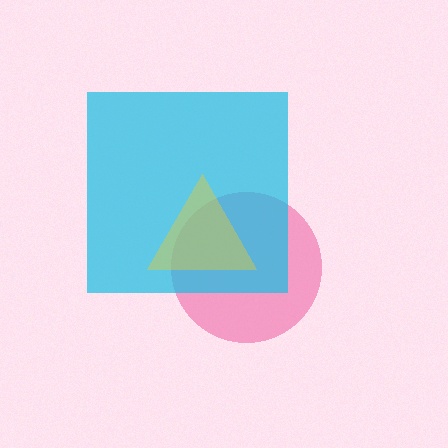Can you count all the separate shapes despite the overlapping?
Yes, there are 3 separate shapes.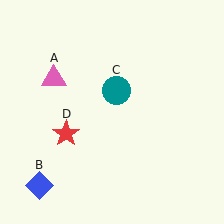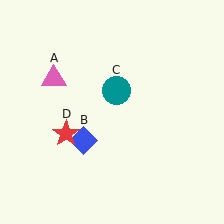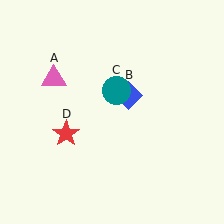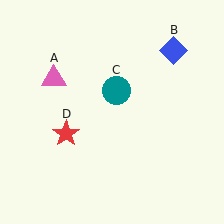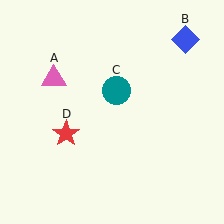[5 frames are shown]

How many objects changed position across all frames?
1 object changed position: blue diamond (object B).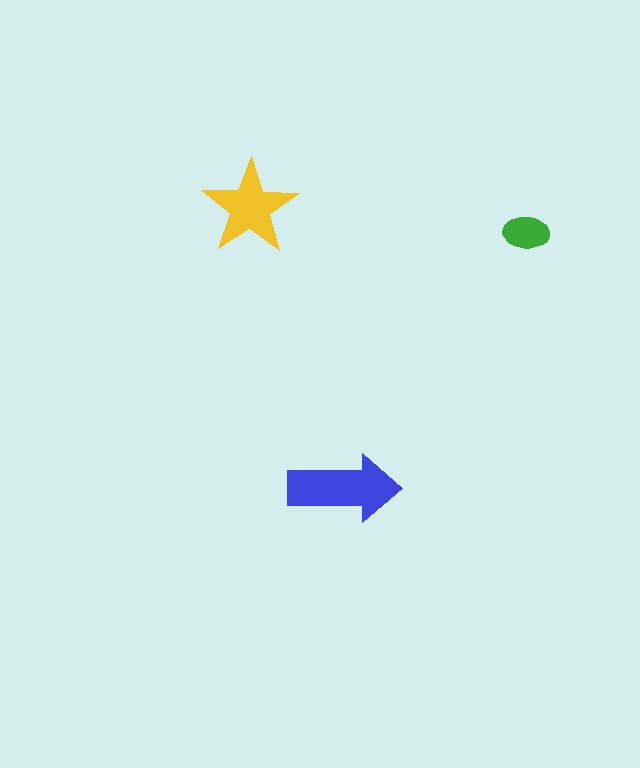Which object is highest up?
The yellow star is topmost.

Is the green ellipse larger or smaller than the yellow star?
Smaller.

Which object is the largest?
The blue arrow.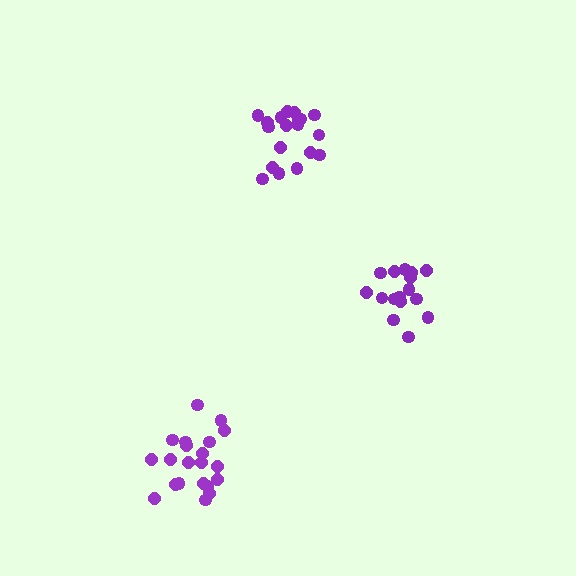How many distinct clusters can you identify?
There are 3 distinct clusters.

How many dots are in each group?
Group 1: 19 dots, Group 2: 21 dots, Group 3: 16 dots (56 total).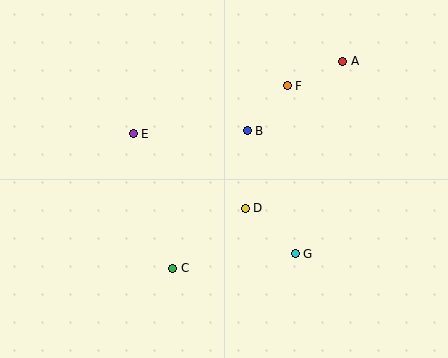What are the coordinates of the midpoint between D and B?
The midpoint between D and B is at (246, 169).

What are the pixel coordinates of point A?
Point A is at (343, 61).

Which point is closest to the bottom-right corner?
Point G is closest to the bottom-right corner.